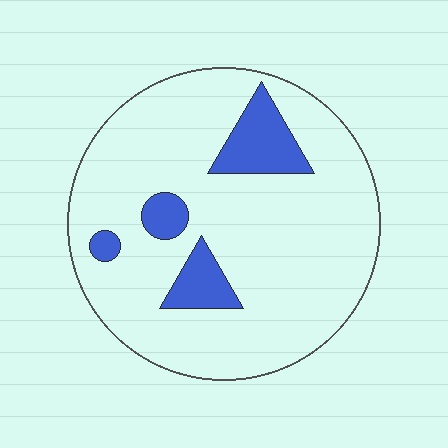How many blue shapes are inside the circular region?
4.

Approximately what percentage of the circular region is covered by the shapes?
Approximately 15%.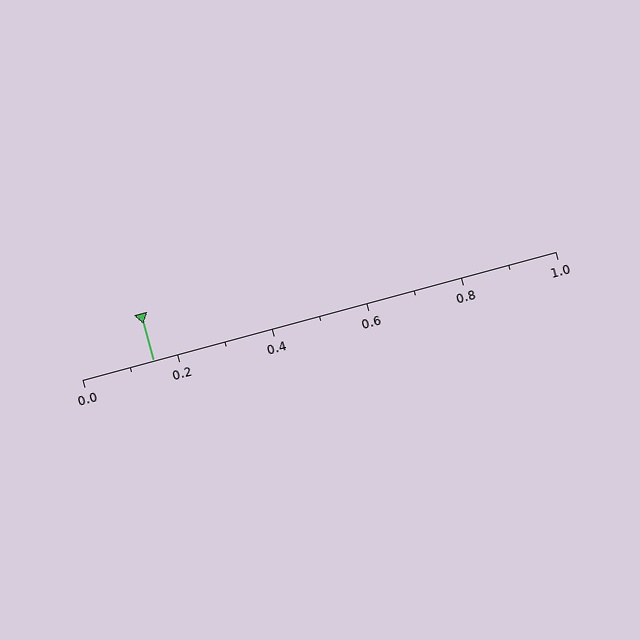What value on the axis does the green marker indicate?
The marker indicates approximately 0.15.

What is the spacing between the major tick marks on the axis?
The major ticks are spaced 0.2 apart.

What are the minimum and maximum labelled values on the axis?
The axis runs from 0.0 to 1.0.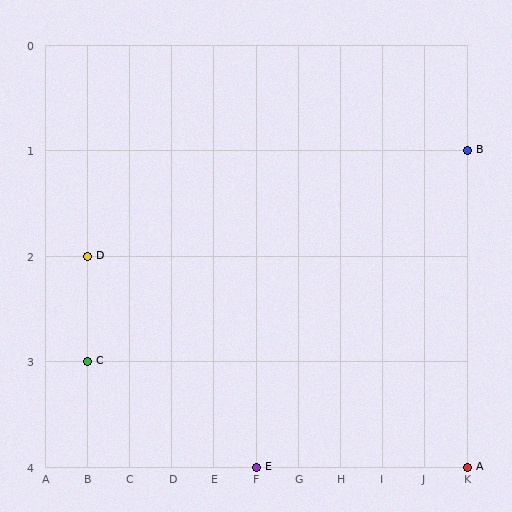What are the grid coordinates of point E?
Point E is at grid coordinates (F, 4).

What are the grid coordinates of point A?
Point A is at grid coordinates (K, 4).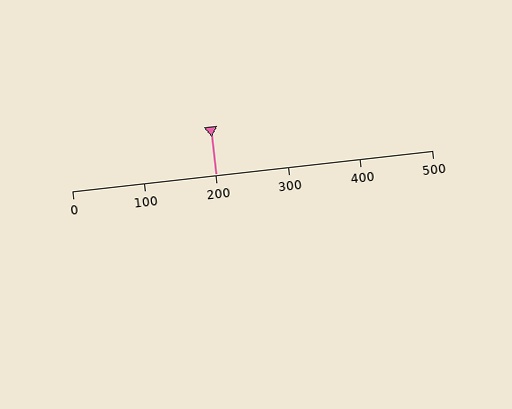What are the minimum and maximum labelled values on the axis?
The axis runs from 0 to 500.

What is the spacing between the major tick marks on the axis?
The major ticks are spaced 100 apart.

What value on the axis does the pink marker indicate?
The marker indicates approximately 200.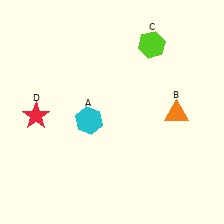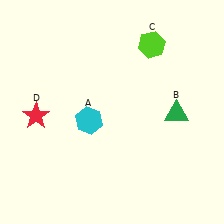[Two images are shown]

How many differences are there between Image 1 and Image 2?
There is 1 difference between the two images.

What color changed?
The triangle (B) changed from orange in Image 1 to green in Image 2.